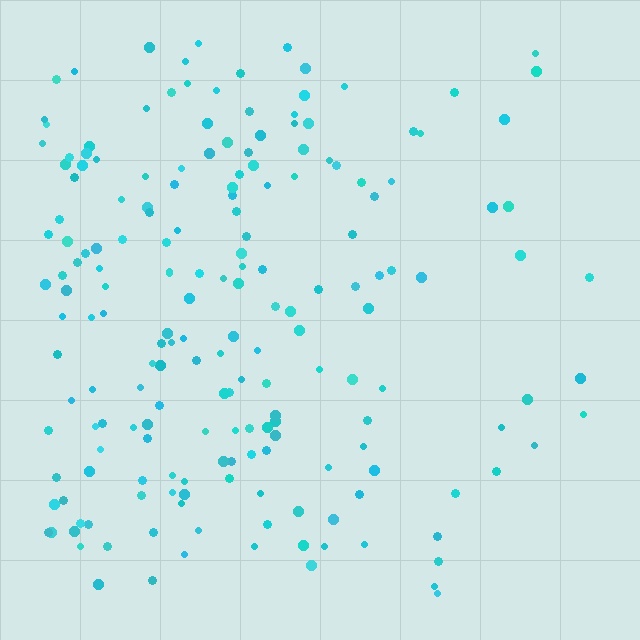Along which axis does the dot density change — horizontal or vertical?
Horizontal.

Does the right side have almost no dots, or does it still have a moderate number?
Still a moderate number, just noticeably fewer than the left.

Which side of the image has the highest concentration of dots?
The left.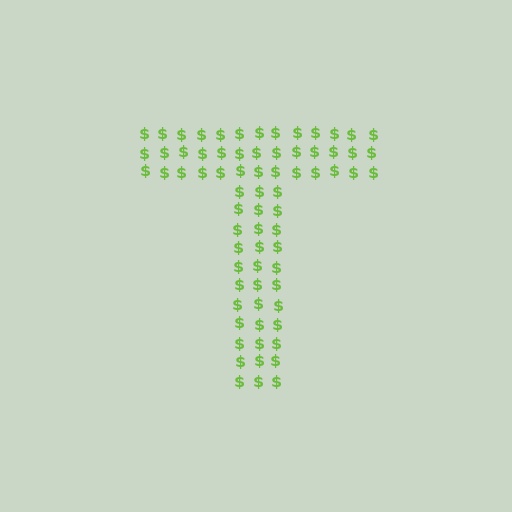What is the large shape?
The large shape is the letter T.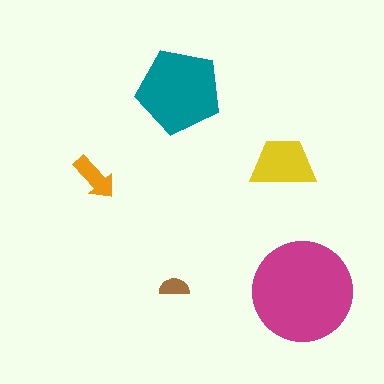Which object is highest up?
The teal pentagon is topmost.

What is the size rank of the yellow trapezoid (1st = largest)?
3rd.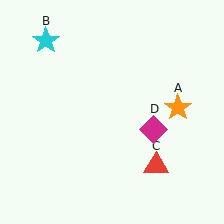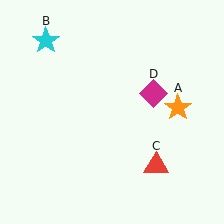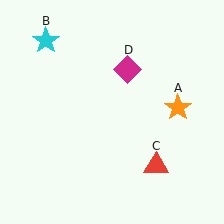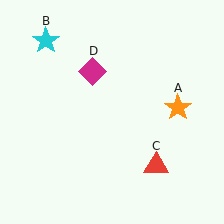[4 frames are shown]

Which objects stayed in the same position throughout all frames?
Orange star (object A) and cyan star (object B) and red triangle (object C) remained stationary.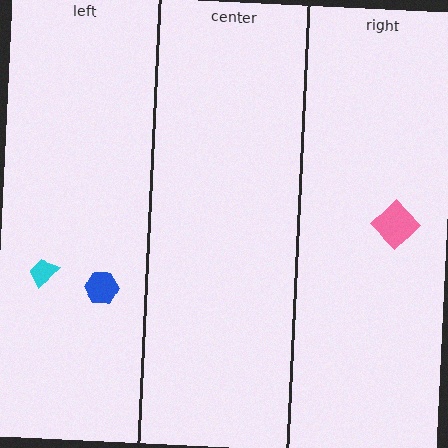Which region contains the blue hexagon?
The left region.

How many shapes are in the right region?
1.